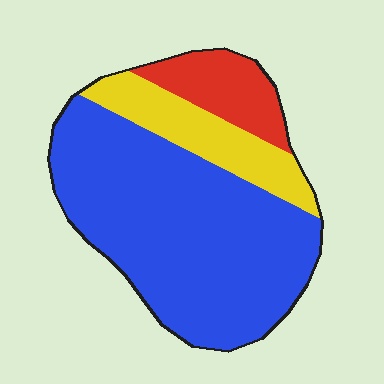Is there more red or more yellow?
Yellow.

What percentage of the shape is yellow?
Yellow takes up between a sixth and a third of the shape.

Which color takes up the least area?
Red, at roughly 15%.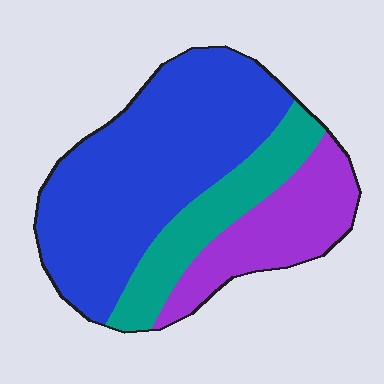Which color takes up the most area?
Blue, at roughly 55%.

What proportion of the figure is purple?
Purple covers 23% of the figure.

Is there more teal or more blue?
Blue.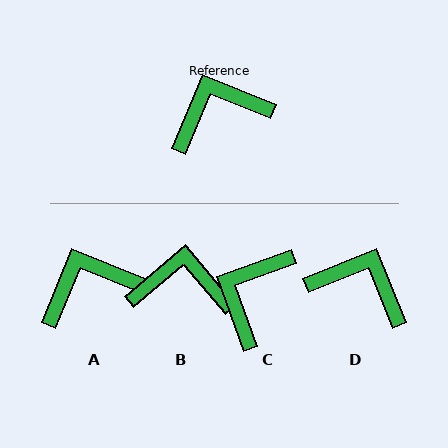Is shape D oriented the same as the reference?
No, it is off by about 46 degrees.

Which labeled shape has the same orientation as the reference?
A.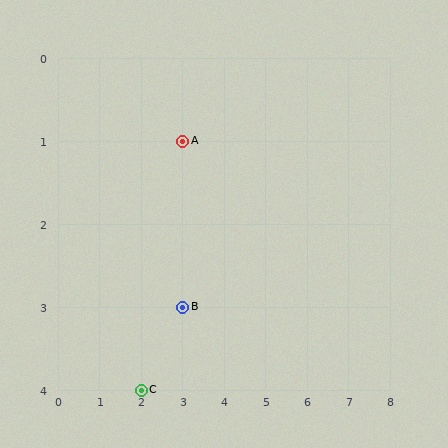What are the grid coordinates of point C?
Point C is at grid coordinates (2, 4).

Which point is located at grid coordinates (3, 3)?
Point B is at (3, 3).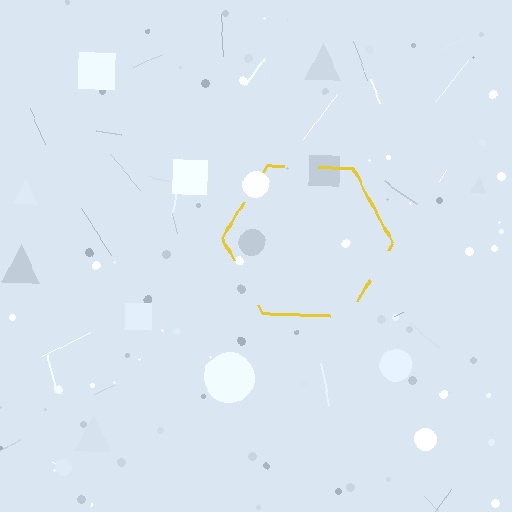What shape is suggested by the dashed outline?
The dashed outline suggests a hexagon.